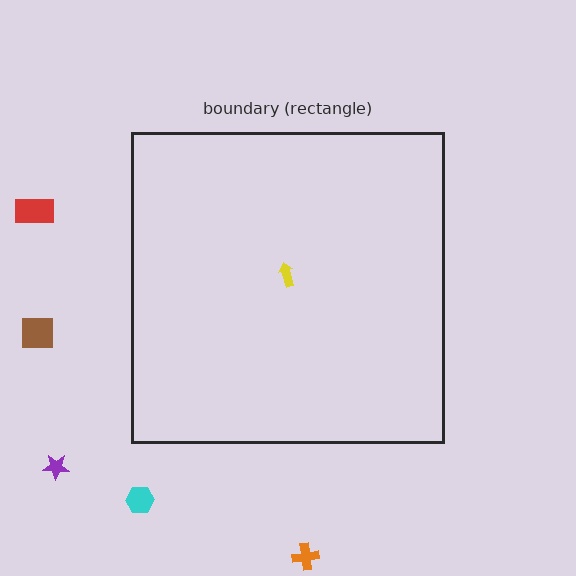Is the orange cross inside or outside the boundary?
Outside.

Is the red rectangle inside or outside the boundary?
Outside.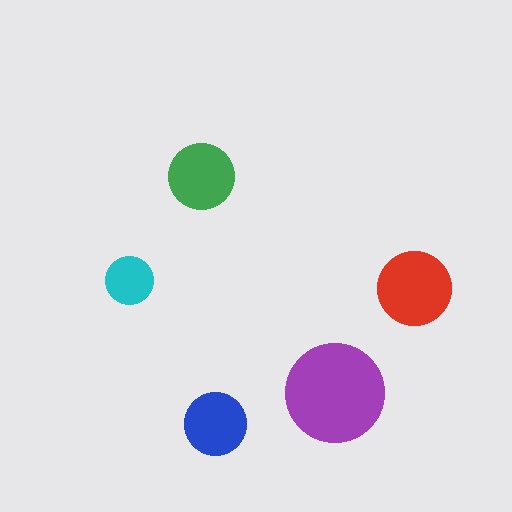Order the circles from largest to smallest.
the purple one, the red one, the green one, the blue one, the cyan one.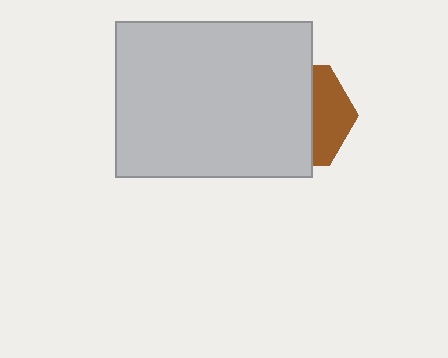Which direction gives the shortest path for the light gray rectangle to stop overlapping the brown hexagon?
Moving left gives the shortest separation.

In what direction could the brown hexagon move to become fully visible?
The brown hexagon could move right. That would shift it out from behind the light gray rectangle entirely.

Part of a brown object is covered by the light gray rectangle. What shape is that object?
It is a hexagon.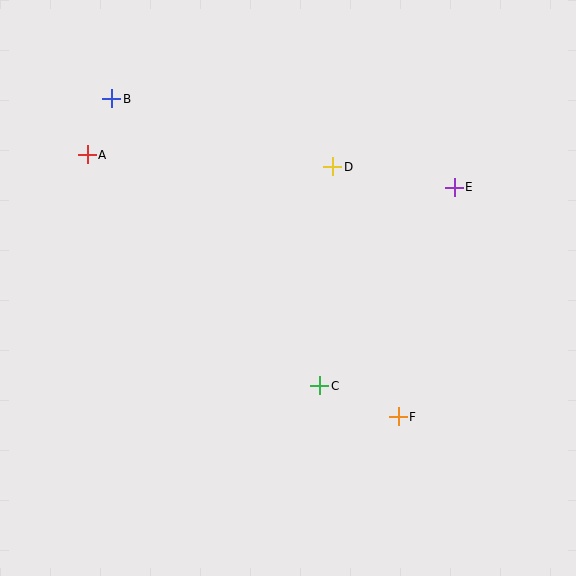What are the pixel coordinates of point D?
Point D is at (333, 167).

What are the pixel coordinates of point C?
Point C is at (320, 386).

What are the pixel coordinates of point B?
Point B is at (112, 99).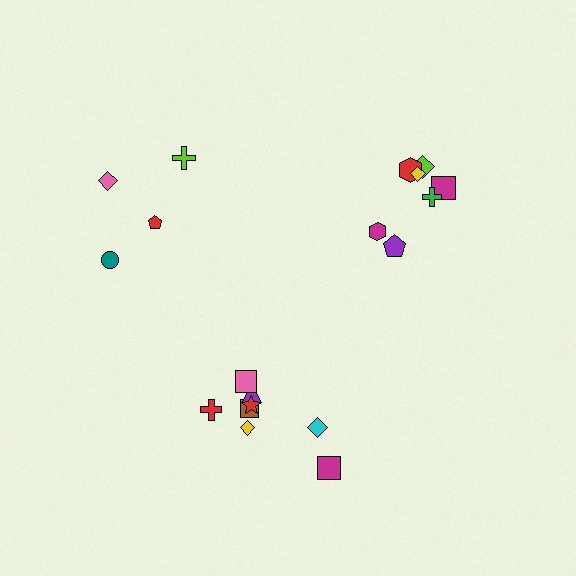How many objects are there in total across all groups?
There are 19 objects.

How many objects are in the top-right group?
There are 7 objects.